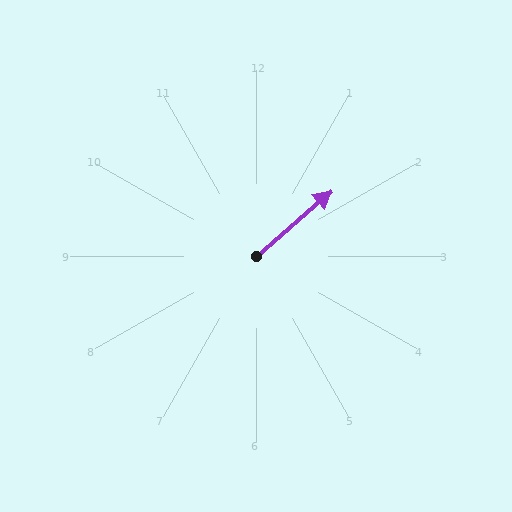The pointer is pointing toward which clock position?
Roughly 2 o'clock.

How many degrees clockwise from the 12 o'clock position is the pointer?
Approximately 49 degrees.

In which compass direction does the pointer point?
Northeast.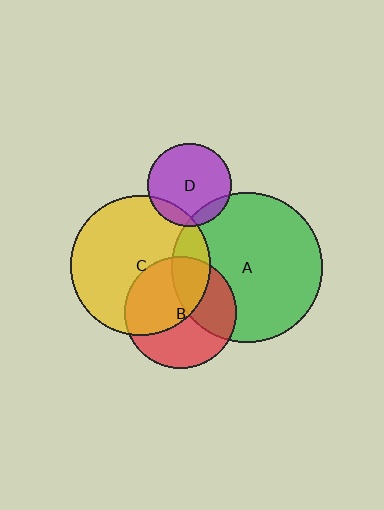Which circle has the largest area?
Circle A (green).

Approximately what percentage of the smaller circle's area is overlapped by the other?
Approximately 50%.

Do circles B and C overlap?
Yes.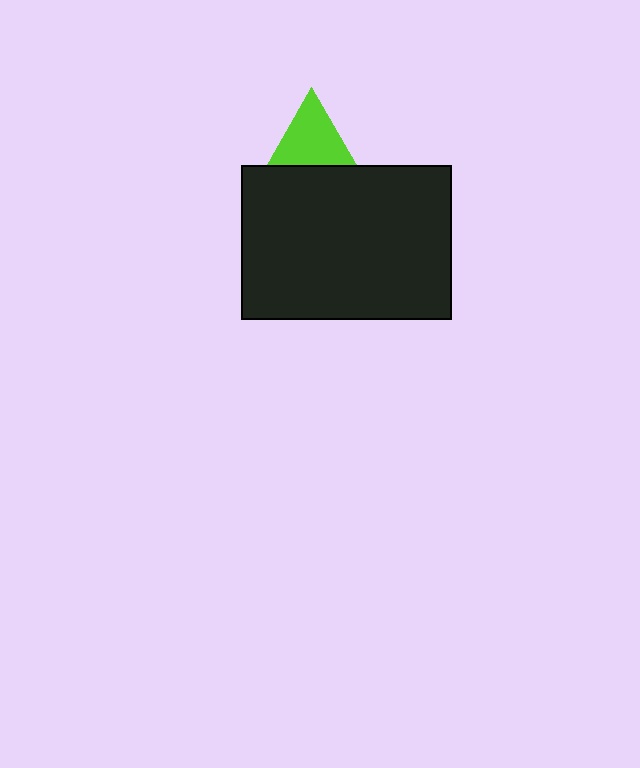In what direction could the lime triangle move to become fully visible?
The lime triangle could move up. That would shift it out from behind the black rectangle entirely.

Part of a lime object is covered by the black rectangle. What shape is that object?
It is a triangle.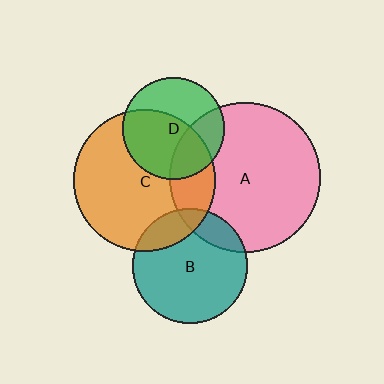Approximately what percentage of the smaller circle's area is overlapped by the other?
Approximately 20%.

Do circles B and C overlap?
Yes.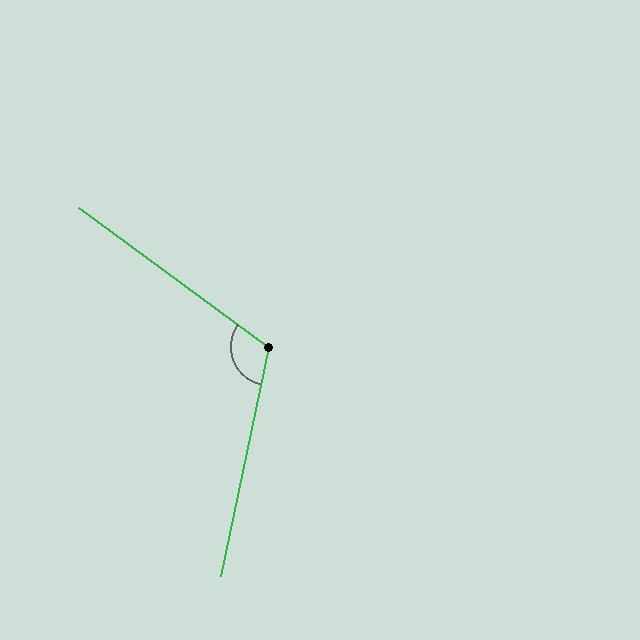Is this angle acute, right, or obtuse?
It is obtuse.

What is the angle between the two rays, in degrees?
Approximately 114 degrees.